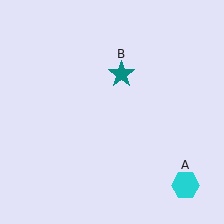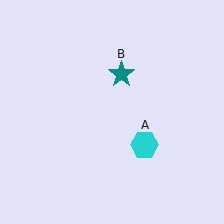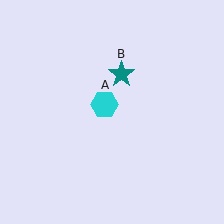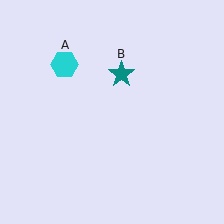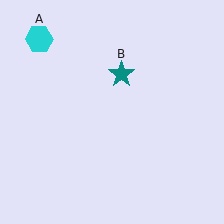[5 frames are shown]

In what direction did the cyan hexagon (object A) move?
The cyan hexagon (object A) moved up and to the left.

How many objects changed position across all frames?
1 object changed position: cyan hexagon (object A).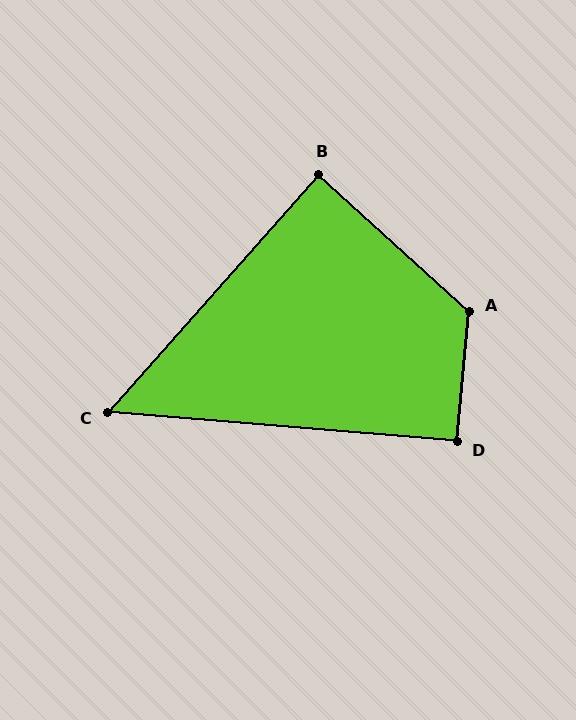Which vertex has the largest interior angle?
A, at approximately 127 degrees.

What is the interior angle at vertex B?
Approximately 89 degrees (approximately right).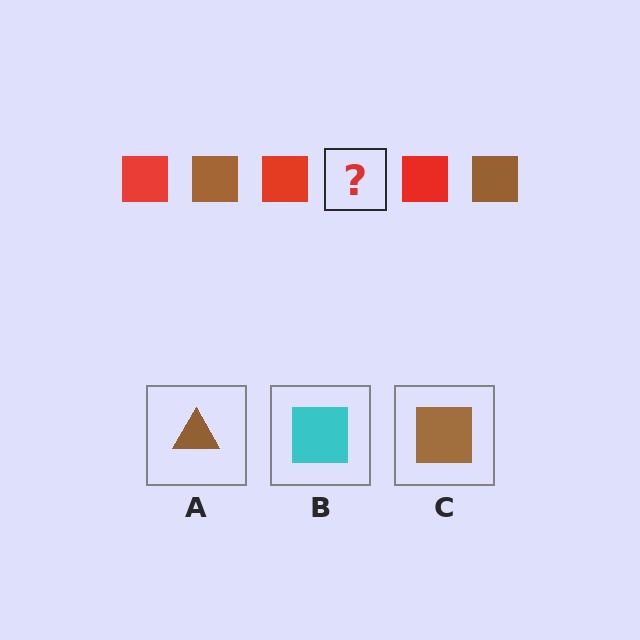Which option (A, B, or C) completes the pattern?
C.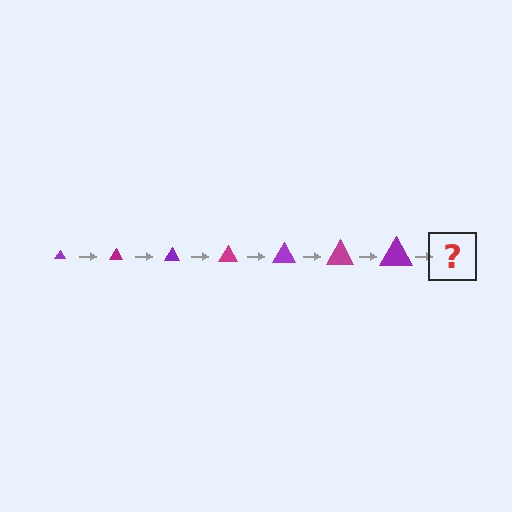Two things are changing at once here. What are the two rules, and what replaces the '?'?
The two rules are that the triangle grows larger each step and the color cycles through purple and magenta. The '?' should be a magenta triangle, larger than the previous one.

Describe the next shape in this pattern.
It should be a magenta triangle, larger than the previous one.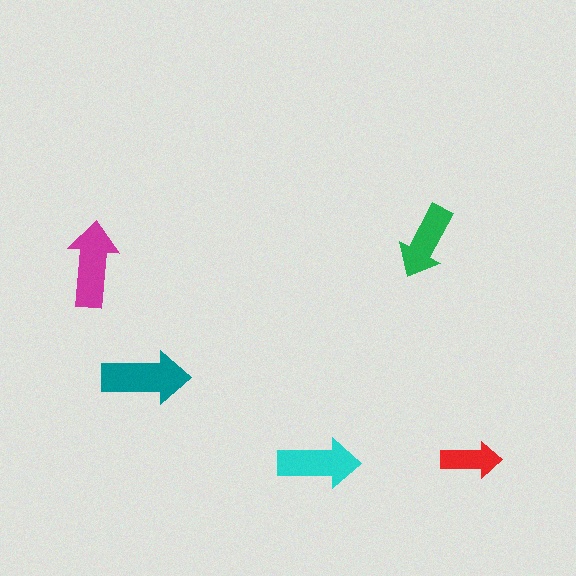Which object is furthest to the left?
The magenta arrow is leftmost.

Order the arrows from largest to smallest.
the teal one, the magenta one, the cyan one, the green one, the red one.